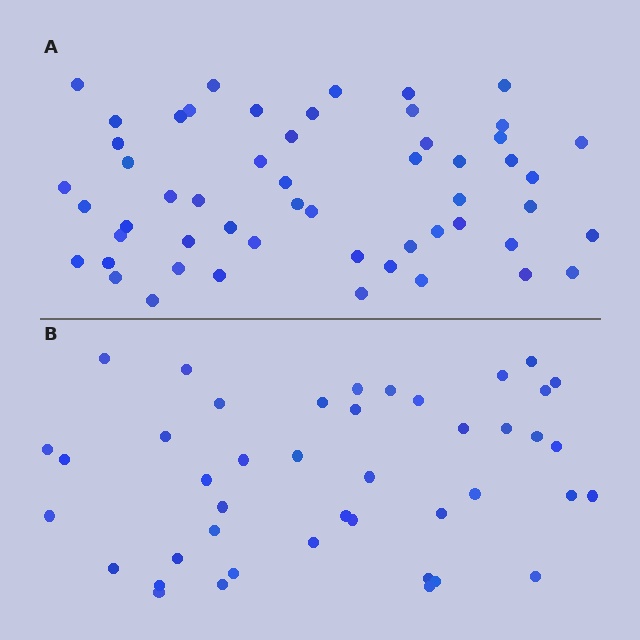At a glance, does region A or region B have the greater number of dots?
Region A (the top region) has more dots.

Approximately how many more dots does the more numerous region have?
Region A has roughly 12 or so more dots than region B.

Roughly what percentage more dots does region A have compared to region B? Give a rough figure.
About 25% more.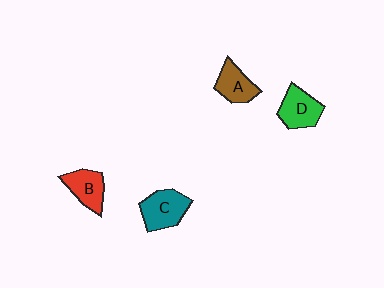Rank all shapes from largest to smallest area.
From largest to smallest: C (teal), D (green), B (red), A (brown).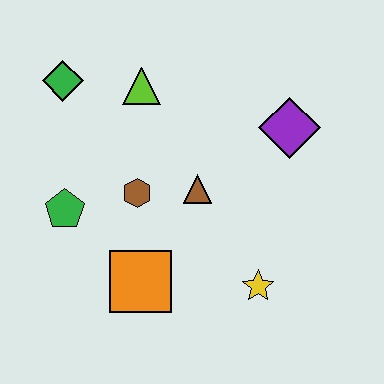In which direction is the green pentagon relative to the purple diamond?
The green pentagon is to the left of the purple diamond.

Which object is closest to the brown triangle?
The brown hexagon is closest to the brown triangle.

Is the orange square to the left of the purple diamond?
Yes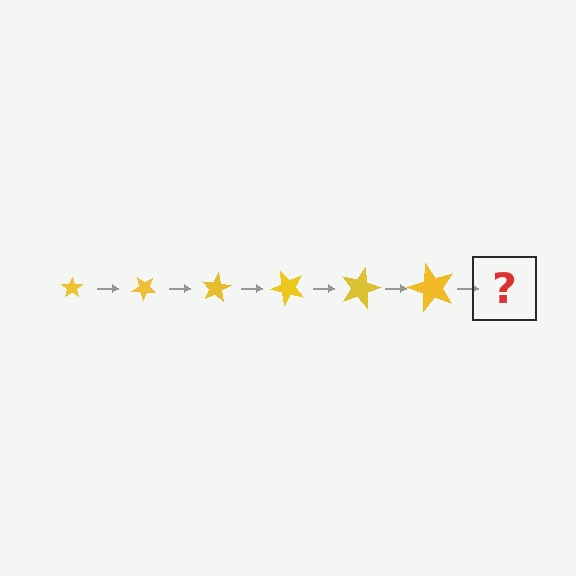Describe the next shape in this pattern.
It should be a star, larger than the previous one and rotated 240 degrees from the start.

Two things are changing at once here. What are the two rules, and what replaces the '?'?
The two rules are that the star grows larger each step and it rotates 40 degrees each step. The '?' should be a star, larger than the previous one and rotated 240 degrees from the start.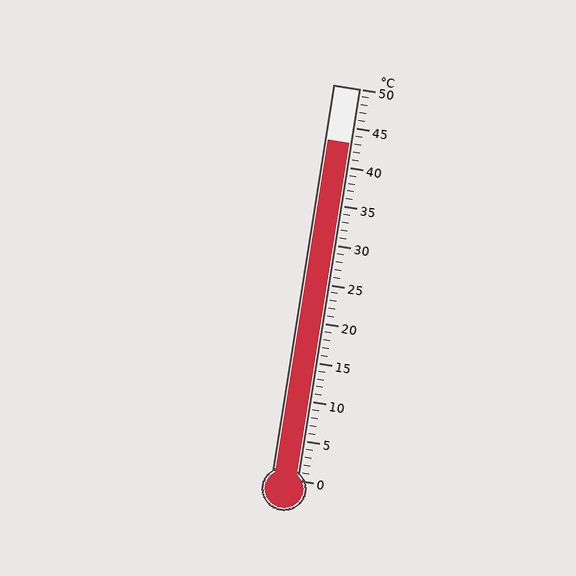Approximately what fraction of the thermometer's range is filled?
The thermometer is filled to approximately 85% of its range.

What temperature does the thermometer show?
The thermometer shows approximately 43°C.